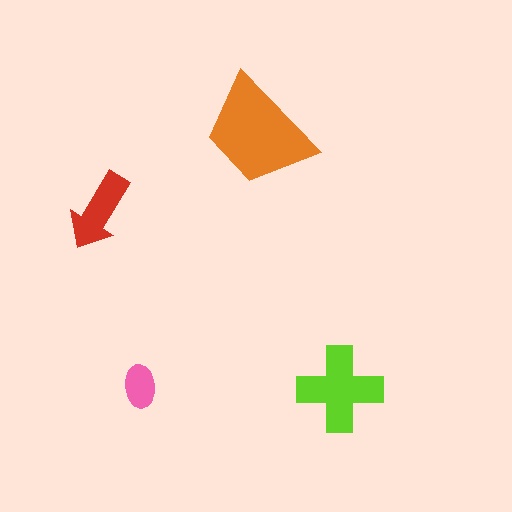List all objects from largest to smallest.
The orange trapezoid, the lime cross, the red arrow, the pink ellipse.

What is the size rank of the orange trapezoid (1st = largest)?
1st.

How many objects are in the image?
There are 4 objects in the image.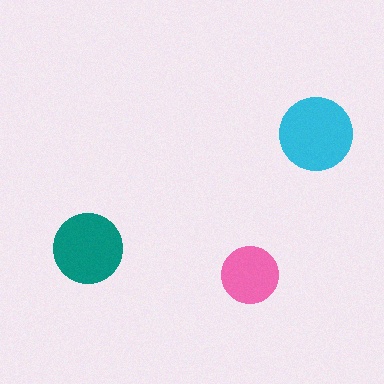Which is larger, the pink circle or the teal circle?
The teal one.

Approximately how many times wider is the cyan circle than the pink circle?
About 1.5 times wider.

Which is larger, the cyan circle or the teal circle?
The cyan one.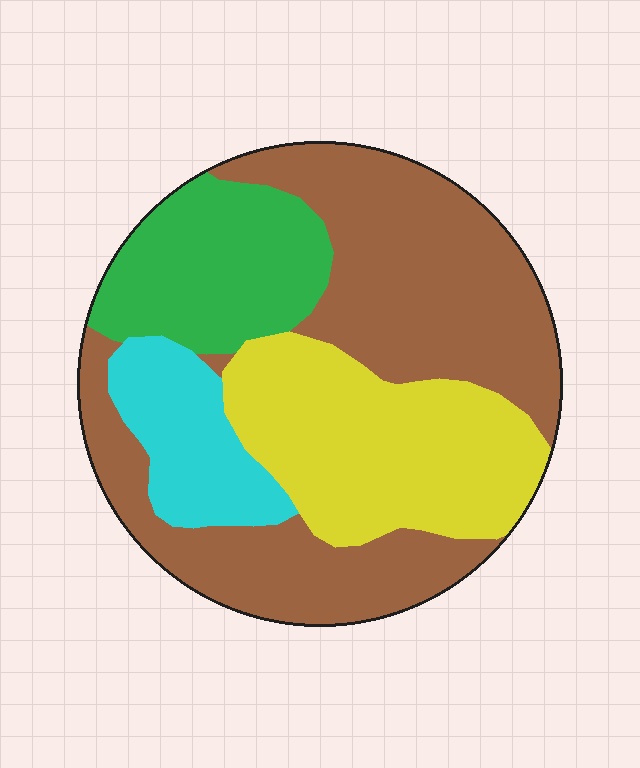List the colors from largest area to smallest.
From largest to smallest: brown, yellow, green, cyan.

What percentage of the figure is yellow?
Yellow takes up about one quarter (1/4) of the figure.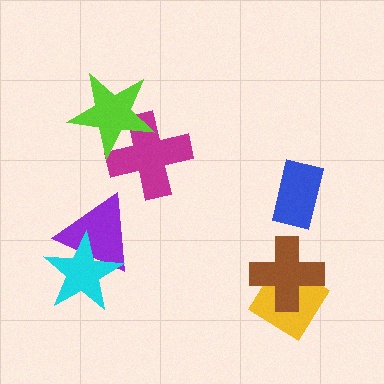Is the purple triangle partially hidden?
Yes, it is partially covered by another shape.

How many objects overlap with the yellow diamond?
1 object overlaps with the yellow diamond.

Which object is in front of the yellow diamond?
The brown cross is in front of the yellow diamond.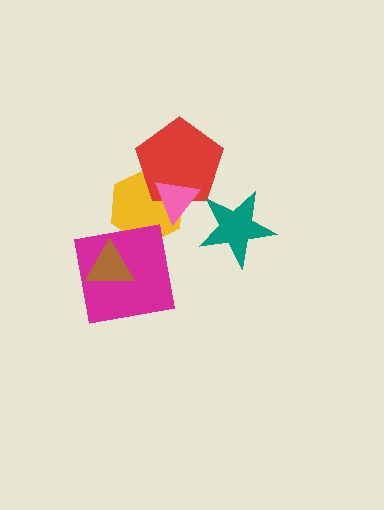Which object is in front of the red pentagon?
The pink triangle is in front of the red pentagon.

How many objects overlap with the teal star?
0 objects overlap with the teal star.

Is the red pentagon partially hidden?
Yes, it is partially covered by another shape.